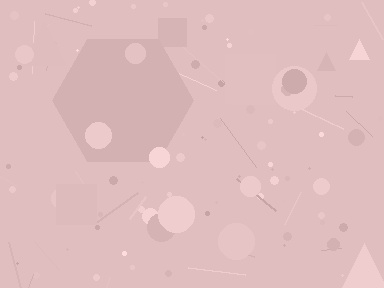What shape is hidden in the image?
A hexagon is hidden in the image.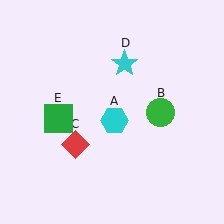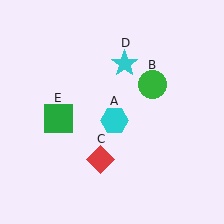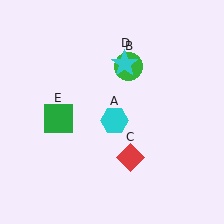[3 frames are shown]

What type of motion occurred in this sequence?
The green circle (object B), red diamond (object C) rotated counterclockwise around the center of the scene.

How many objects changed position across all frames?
2 objects changed position: green circle (object B), red diamond (object C).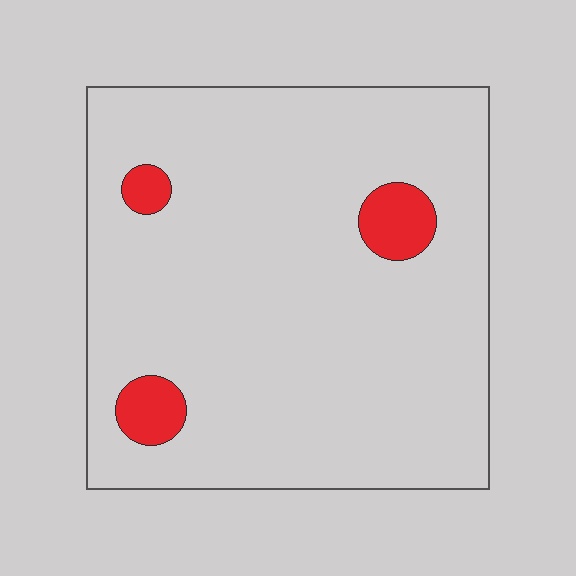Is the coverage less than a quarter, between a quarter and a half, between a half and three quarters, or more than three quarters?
Less than a quarter.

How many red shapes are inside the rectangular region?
3.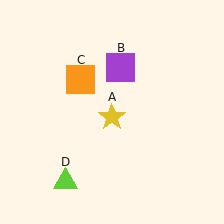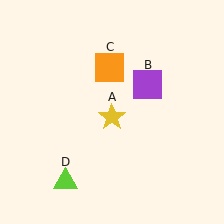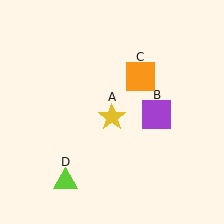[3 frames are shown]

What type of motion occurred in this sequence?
The purple square (object B), orange square (object C) rotated clockwise around the center of the scene.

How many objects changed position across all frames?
2 objects changed position: purple square (object B), orange square (object C).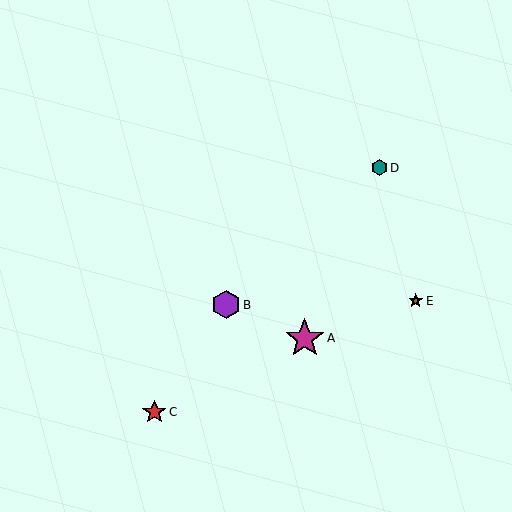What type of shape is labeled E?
Shape E is a brown star.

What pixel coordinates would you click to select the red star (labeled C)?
Click at (154, 412) to select the red star C.